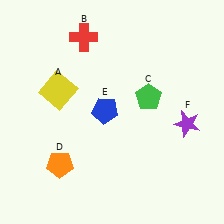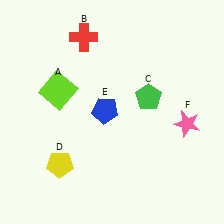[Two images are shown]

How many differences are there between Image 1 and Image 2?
There are 3 differences between the two images.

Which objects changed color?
A changed from yellow to lime. D changed from orange to yellow. F changed from purple to pink.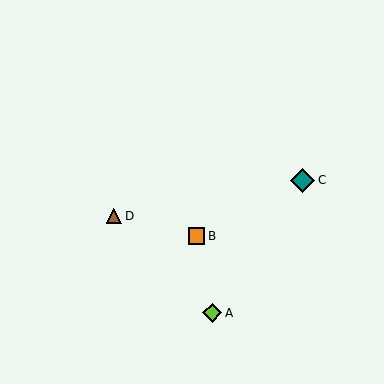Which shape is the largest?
The teal diamond (labeled C) is the largest.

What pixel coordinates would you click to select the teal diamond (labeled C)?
Click at (303, 180) to select the teal diamond C.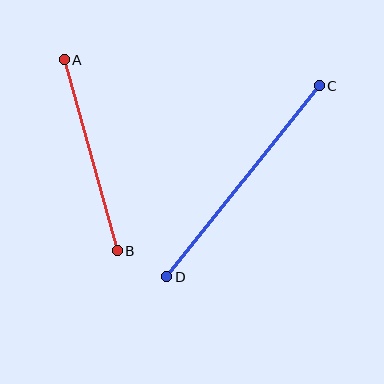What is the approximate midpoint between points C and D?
The midpoint is at approximately (243, 181) pixels.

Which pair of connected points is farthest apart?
Points C and D are farthest apart.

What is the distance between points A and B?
The distance is approximately 198 pixels.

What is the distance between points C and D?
The distance is approximately 245 pixels.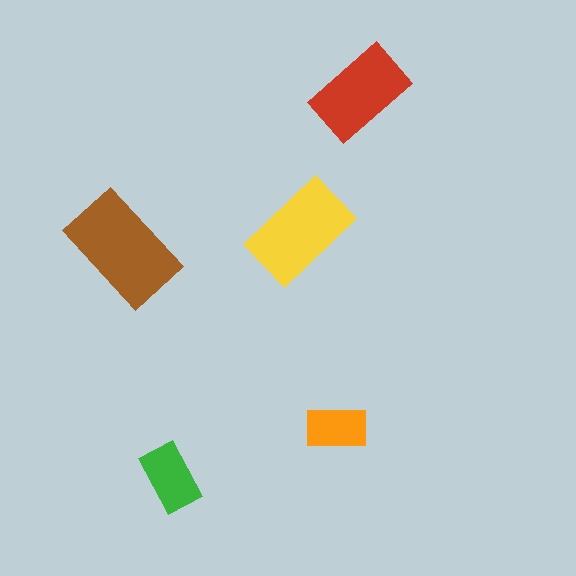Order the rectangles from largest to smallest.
the brown one, the yellow one, the red one, the green one, the orange one.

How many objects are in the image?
There are 5 objects in the image.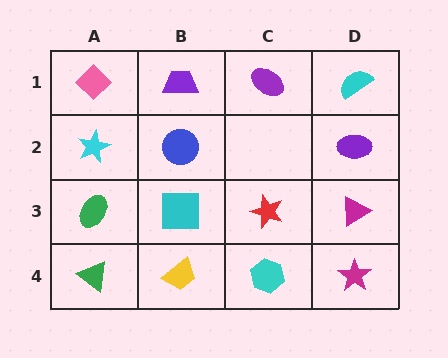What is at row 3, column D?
A magenta triangle.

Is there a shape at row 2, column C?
No, that cell is empty.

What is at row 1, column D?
A cyan semicircle.